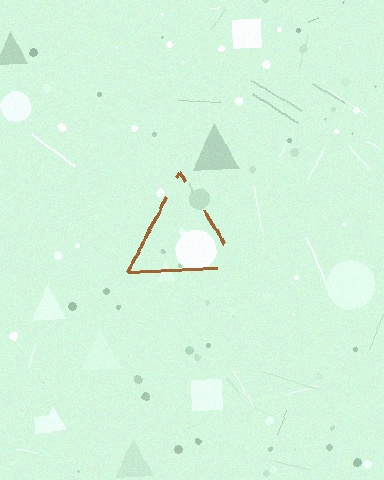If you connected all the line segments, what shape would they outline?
They would outline a triangle.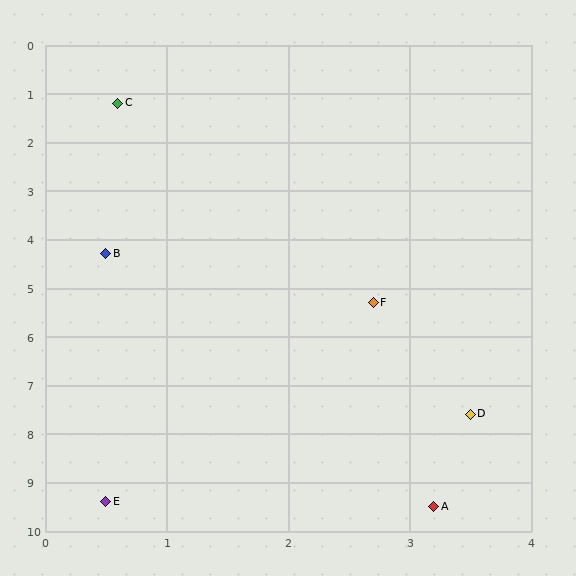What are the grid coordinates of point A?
Point A is at approximately (3.2, 9.5).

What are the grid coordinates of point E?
Point E is at approximately (0.5, 9.4).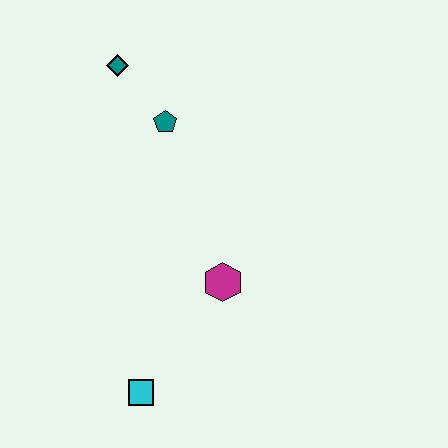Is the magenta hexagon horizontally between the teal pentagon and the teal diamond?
No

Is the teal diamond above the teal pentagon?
Yes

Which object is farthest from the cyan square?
The teal diamond is farthest from the cyan square.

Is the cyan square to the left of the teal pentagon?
Yes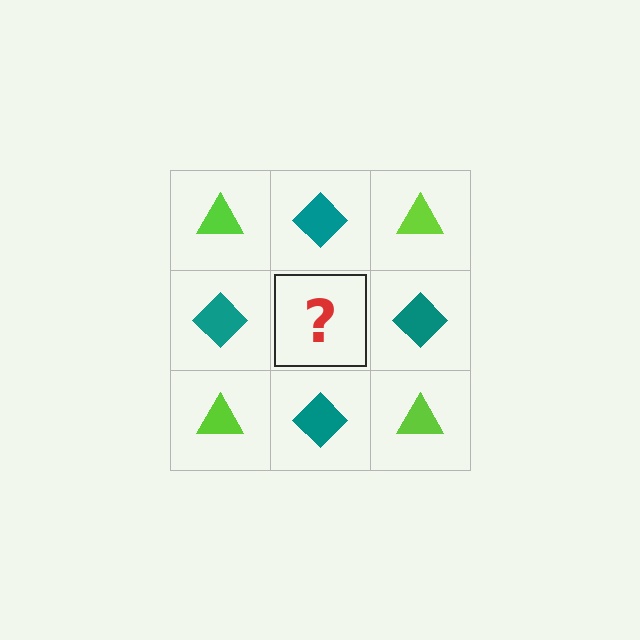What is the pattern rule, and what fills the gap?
The rule is that it alternates lime triangle and teal diamond in a checkerboard pattern. The gap should be filled with a lime triangle.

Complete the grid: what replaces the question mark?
The question mark should be replaced with a lime triangle.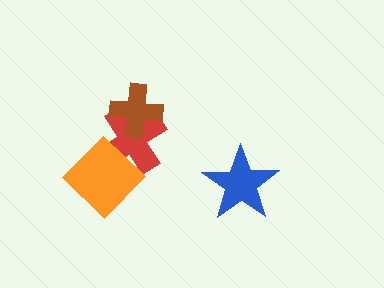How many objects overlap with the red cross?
2 objects overlap with the red cross.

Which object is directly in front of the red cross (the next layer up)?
The brown cross is directly in front of the red cross.